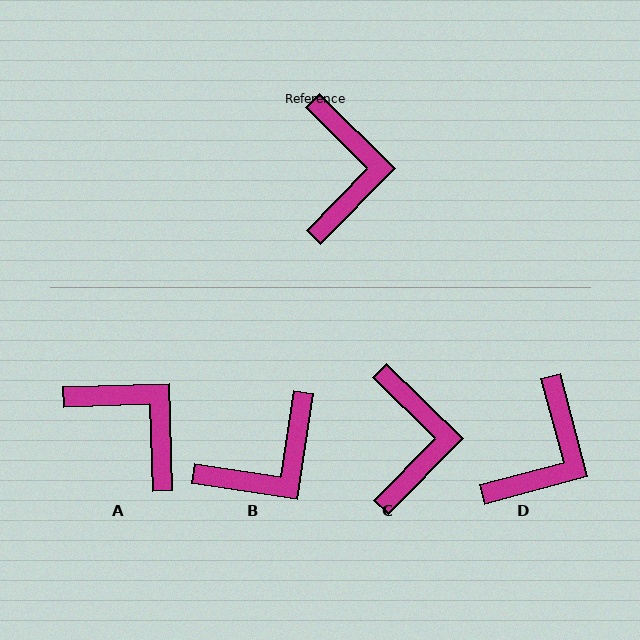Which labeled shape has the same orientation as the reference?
C.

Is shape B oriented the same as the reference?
No, it is off by about 54 degrees.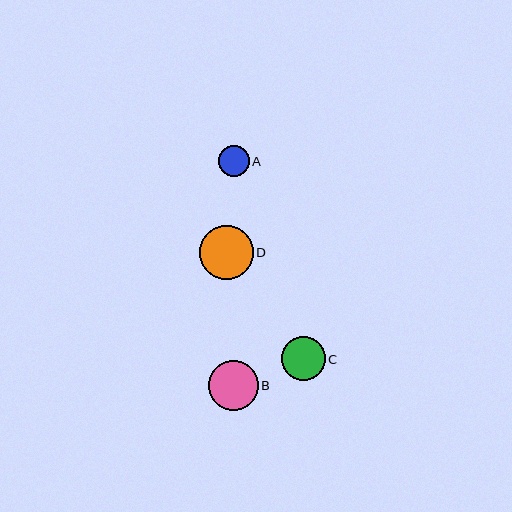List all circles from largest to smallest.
From largest to smallest: D, B, C, A.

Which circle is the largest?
Circle D is the largest with a size of approximately 54 pixels.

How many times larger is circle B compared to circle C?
Circle B is approximately 1.1 times the size of circle C.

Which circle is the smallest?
Circle A is the smallest with a size of approximately 31 pixels.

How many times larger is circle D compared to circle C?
Circle D is approximately 1.2 times the size of circle C.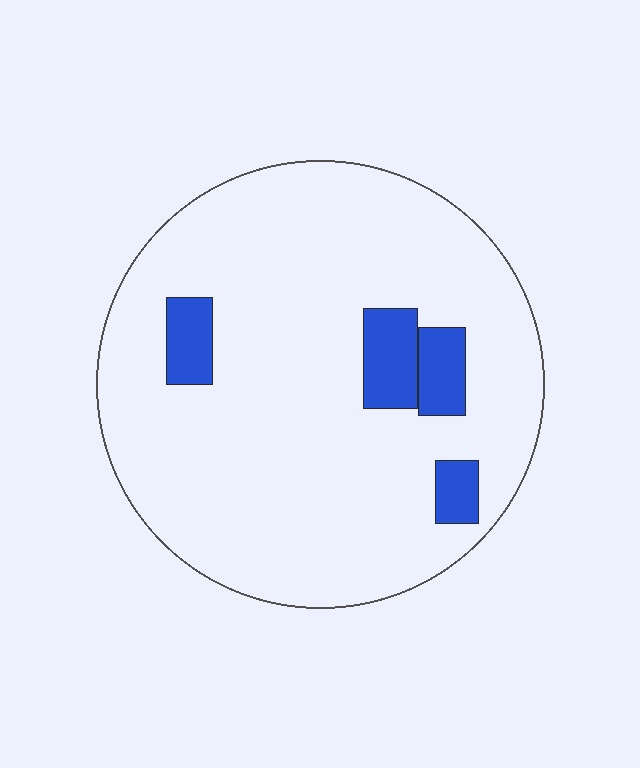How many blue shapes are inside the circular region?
4.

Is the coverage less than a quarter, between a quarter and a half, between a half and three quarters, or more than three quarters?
Less than a quarter.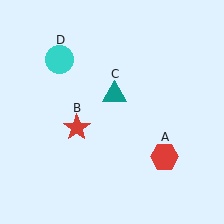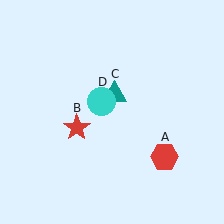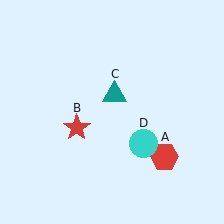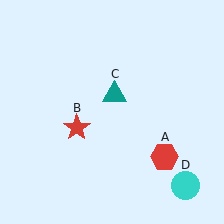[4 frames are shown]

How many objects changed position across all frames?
1 object changed position: cyan circle (object D).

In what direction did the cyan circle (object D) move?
The cyan circle (object D) moved down and to the right.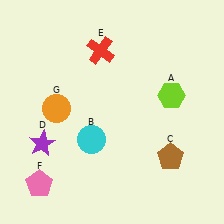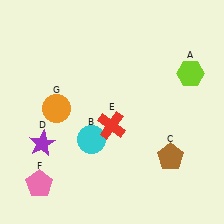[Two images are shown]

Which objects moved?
The objects that moved are: the lime hexagon (A), the red cross (E).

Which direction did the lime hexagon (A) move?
The lime hexagon (A) moved up.